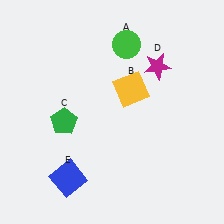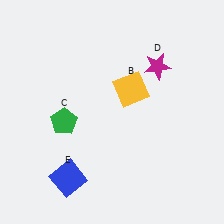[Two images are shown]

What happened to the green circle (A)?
The green circle (A) was removed in Image 2. It was in the top-right area of Image 1.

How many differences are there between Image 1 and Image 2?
There is 1 difference between the two images.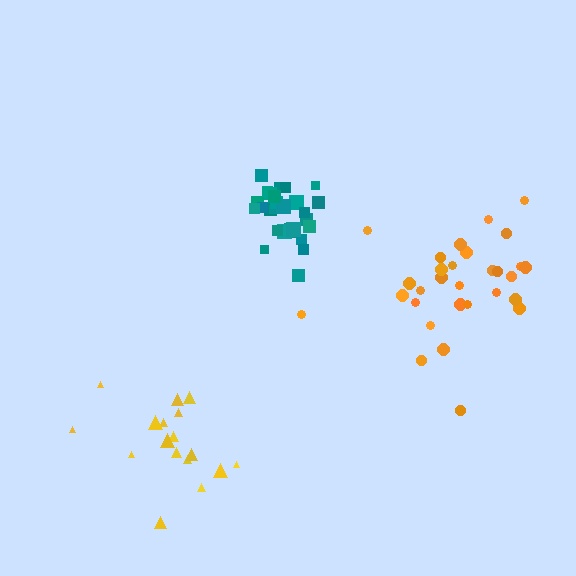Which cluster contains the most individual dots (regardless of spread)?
Orange (30).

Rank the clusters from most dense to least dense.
teal, yellow, orange.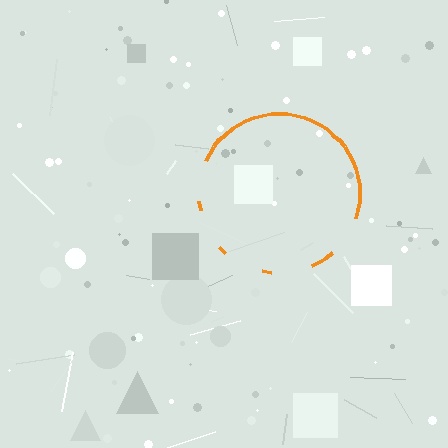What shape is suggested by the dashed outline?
The dashed outline suggests a circle.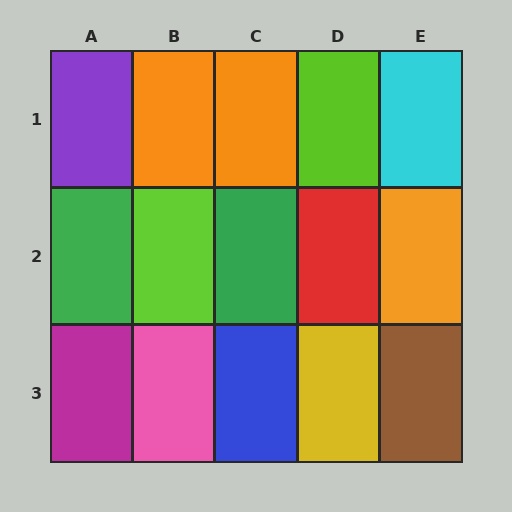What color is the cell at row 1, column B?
Orange.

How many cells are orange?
3 cells are orange.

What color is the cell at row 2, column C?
Green.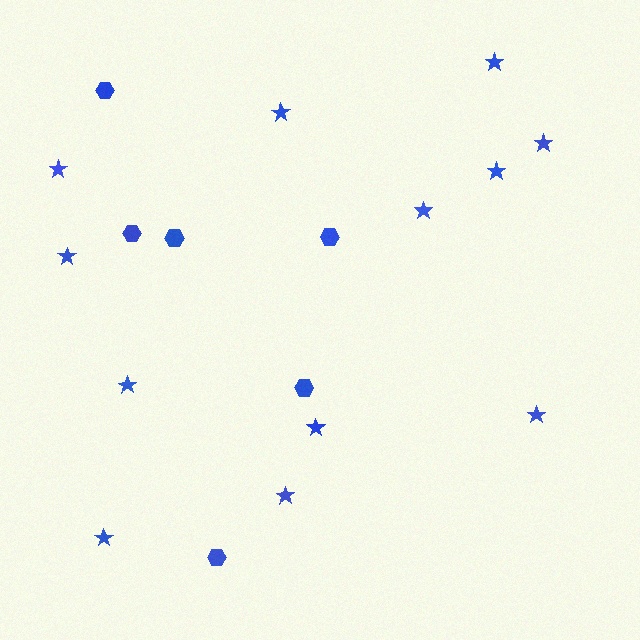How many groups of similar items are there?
There are 2 groups: one group of stars (12) and one group of hexagons (6).